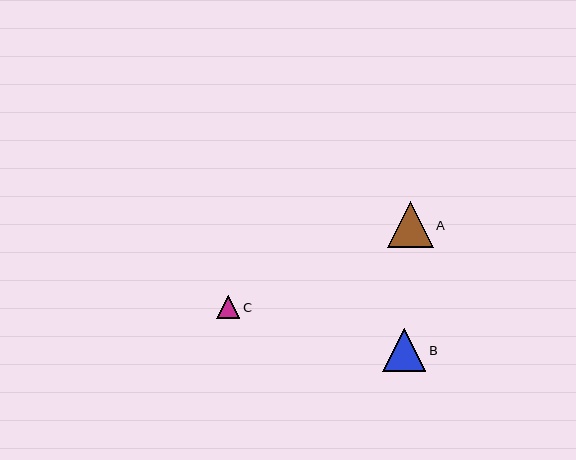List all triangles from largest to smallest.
From largest to smallest: A, B, C.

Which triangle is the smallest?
Triangle C is the smallest with a size of approximately 23 pixels.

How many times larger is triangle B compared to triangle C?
Triangle B is approximately 1.9 times the size of triangle C.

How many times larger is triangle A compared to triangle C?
Triangle A is approximately 2.0 times the size of triangle C.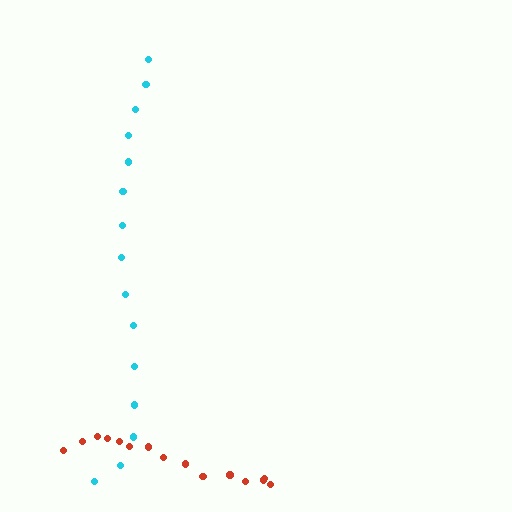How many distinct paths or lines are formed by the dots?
There are 2 distinct paths.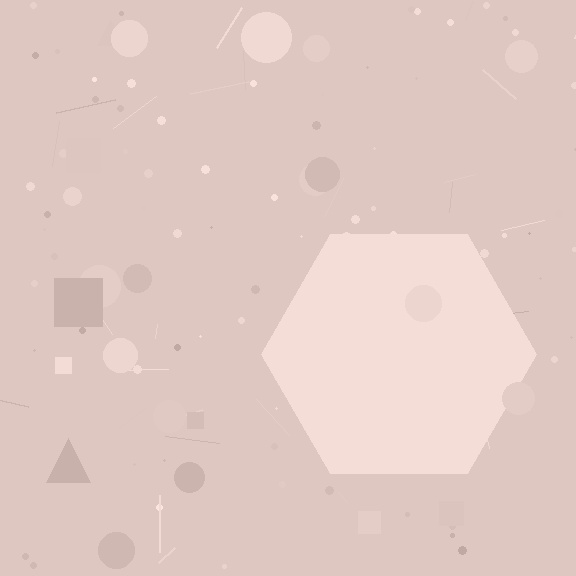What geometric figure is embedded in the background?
A hexagon is embedded in the background.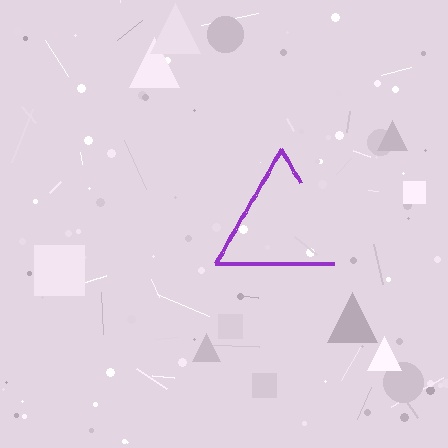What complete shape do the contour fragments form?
The contour fragments form a triangle.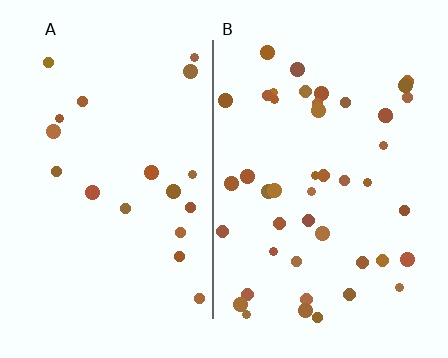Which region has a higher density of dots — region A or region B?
B (the right).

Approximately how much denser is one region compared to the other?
Approximately 2.4× — region B over region A.